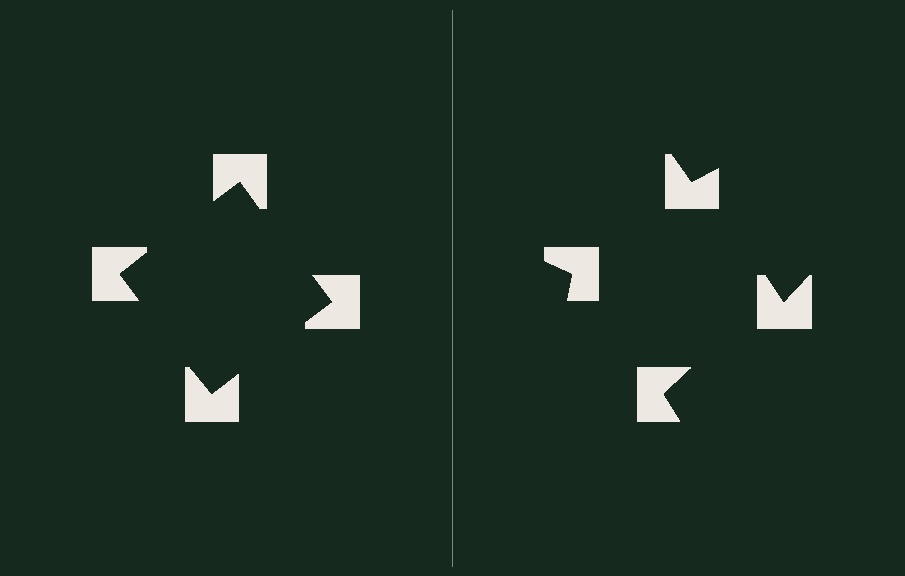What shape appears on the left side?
An illusory square.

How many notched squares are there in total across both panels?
8 — 4 on each side.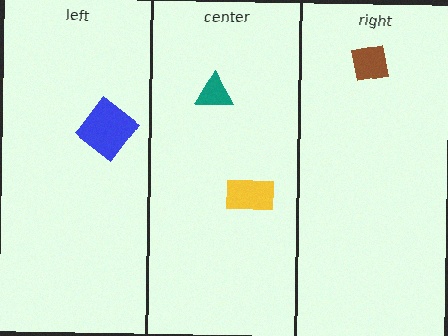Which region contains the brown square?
The right region.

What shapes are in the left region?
The blue diamond.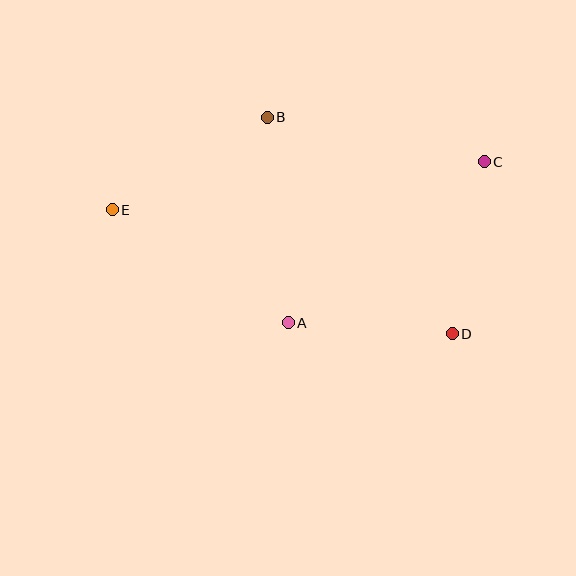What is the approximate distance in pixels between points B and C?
The distance between B and C is approximately 222 pixels.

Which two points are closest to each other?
Points A and D are closest to each other.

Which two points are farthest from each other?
Points C and E are farthest from each other.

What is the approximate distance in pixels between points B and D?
The distance between B and D is approximately 285 pixels.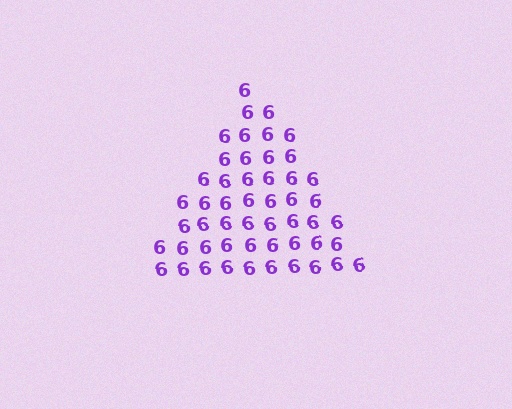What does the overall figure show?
The overall figure shows a triangle.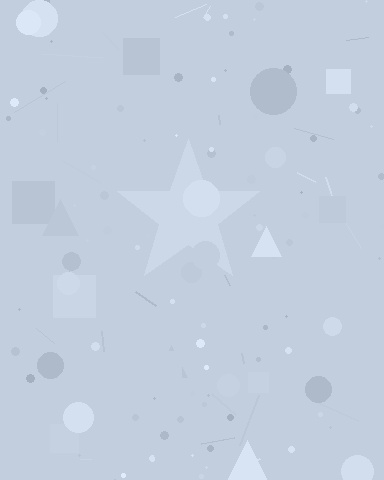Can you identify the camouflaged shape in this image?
The camouflaged shape is a star.